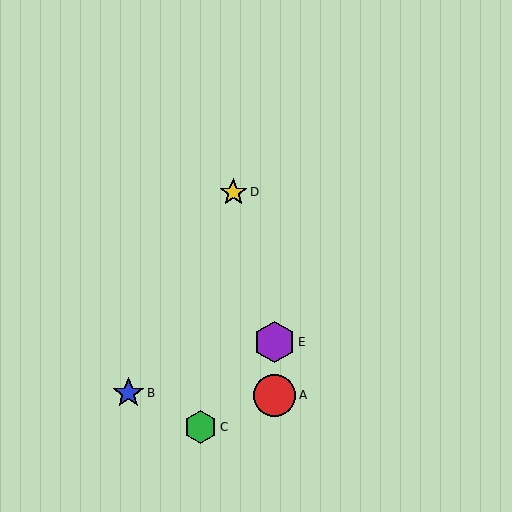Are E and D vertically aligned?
No, E is at x≈274 and D is at x≈233.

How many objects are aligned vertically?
2 objects (A, E) are aligned vertically.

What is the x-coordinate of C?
Object C is at x≈200.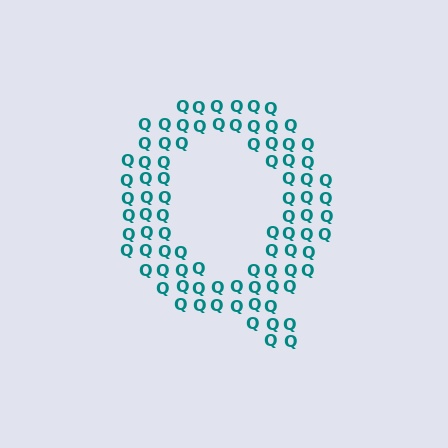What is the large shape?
The large shape is the letter Q.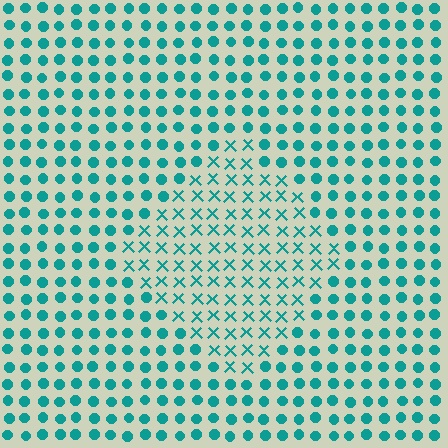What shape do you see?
I see a diamond.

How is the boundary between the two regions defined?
The boundary is defined by a change in element shape: X marks inside vs. circles outside. All elements share the same color and spacing.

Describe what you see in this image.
The image is filled with small teal elements arranged in a uniform grid. A diamond-shaped region contains X marks, while the surrounding area contains circles. The boundary is defined purely by the change in element shape.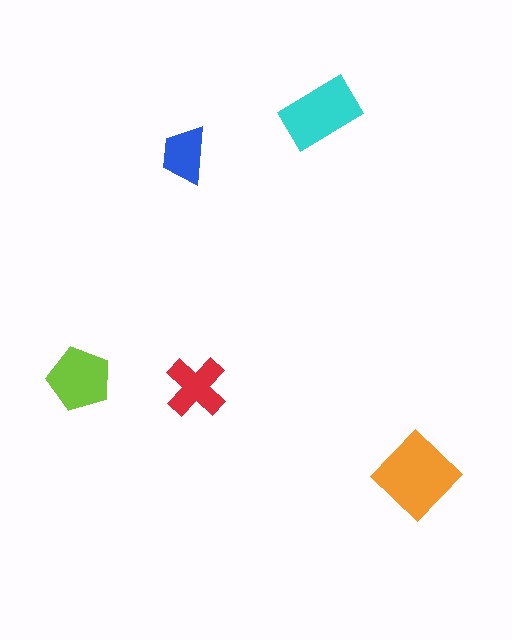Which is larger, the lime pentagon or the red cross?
The lime pentagon.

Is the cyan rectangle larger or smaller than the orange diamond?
Smaller.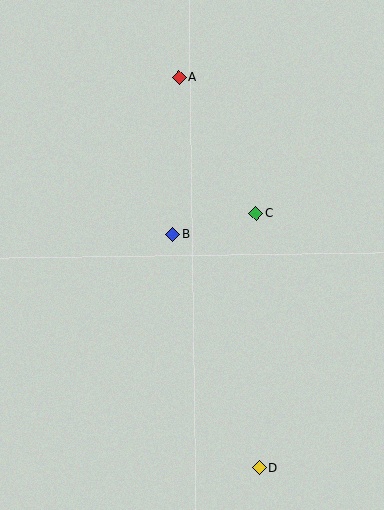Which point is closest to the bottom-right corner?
Point D is closest to the bottom-right corner.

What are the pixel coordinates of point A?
Point A is at (179, 77).